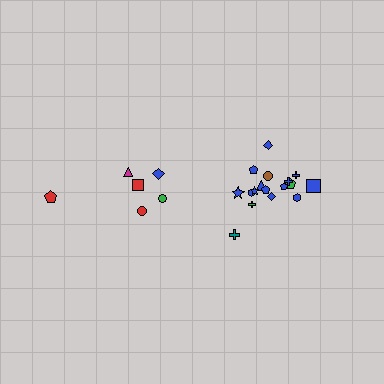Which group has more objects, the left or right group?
The right group.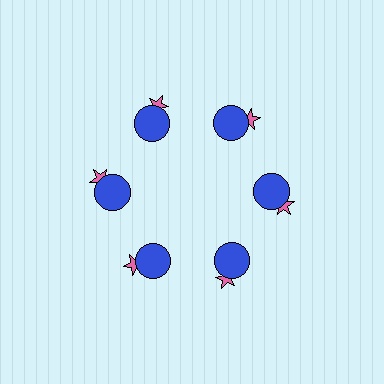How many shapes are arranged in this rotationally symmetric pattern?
There are 12 shapes, arranged in 6 groups of 2.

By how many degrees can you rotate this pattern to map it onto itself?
The pattern maps onto itself every 60 degrees of rotation.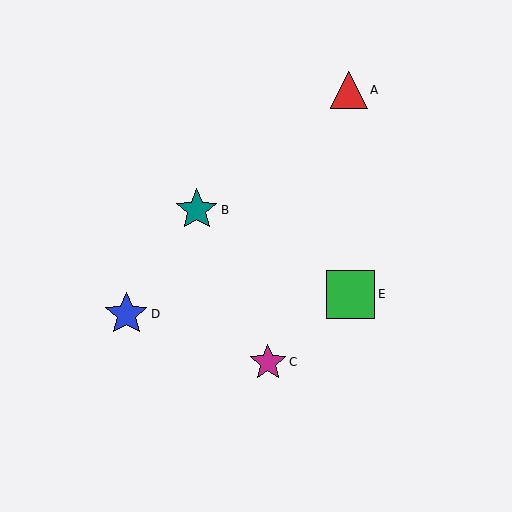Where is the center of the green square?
The center of the green square is at (351, 294).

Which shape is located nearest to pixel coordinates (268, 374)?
The magenta star (labeled C) at (268, 362) is nearest to that location.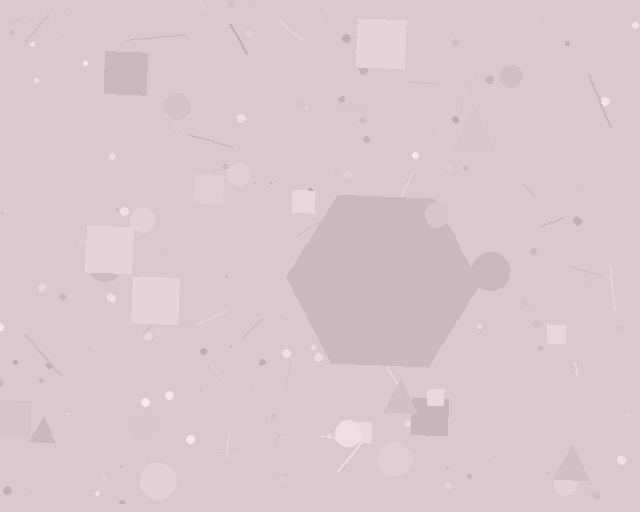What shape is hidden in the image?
A hexagon is hidden in the image.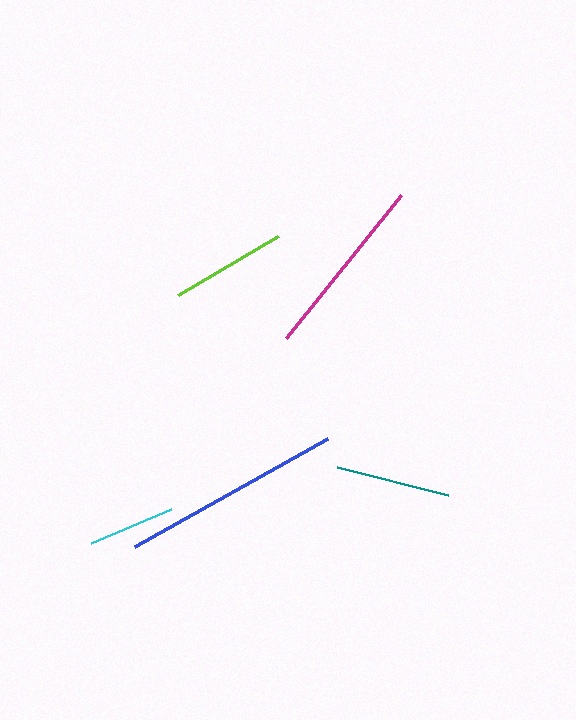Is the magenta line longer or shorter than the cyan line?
The magenta line is longer than the cyan line.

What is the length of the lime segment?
The lime segment is approximately 116 pixels long.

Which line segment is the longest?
The blue line is the longest at approximately 222 pixels.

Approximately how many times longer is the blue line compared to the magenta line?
The blue line is approximately 1.2 times the length of the magenta line.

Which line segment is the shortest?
The cyan line is the shortest at approximately 88 pixels.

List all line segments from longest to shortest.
From longest to shortest: blue, magenta, lime, teal, cyan.